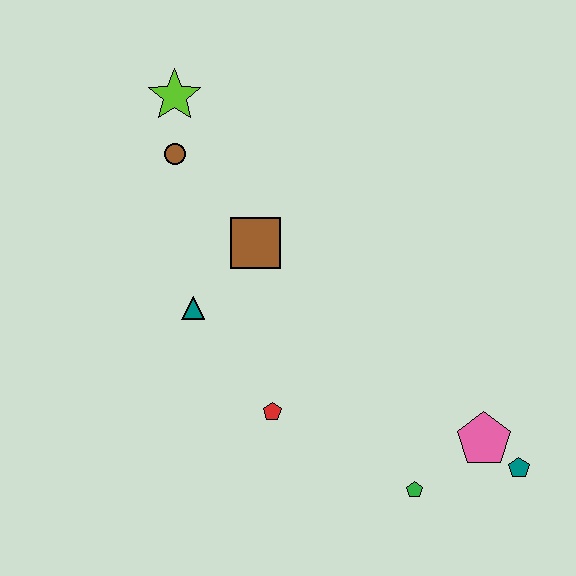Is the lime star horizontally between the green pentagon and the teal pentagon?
No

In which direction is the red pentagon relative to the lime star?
The red pentagon is below the lime star.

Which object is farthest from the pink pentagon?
The lime star is farthest from the pink pentagon.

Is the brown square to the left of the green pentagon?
Yes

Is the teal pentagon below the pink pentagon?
Yes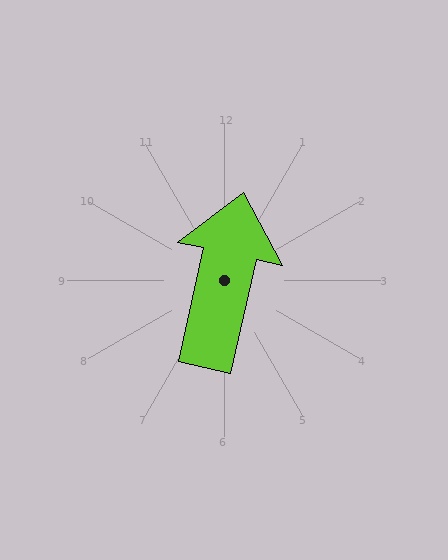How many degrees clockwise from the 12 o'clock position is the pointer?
Approximately 13 degrees.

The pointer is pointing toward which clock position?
Roughly 12 o'clock.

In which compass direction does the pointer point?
North.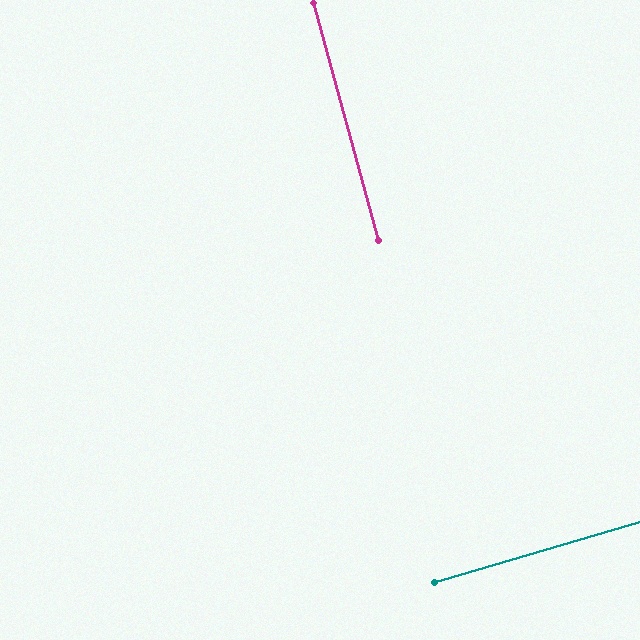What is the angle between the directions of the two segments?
Approximately 89 degrees.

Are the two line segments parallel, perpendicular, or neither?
Perpendicular — they meet at approximately 89°.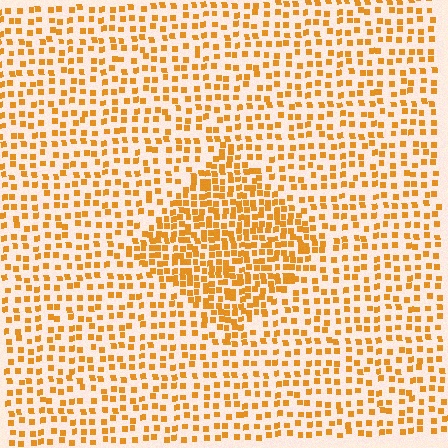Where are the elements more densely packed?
The elements are more densely packed inside the diamond boundary.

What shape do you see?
I see a diamond.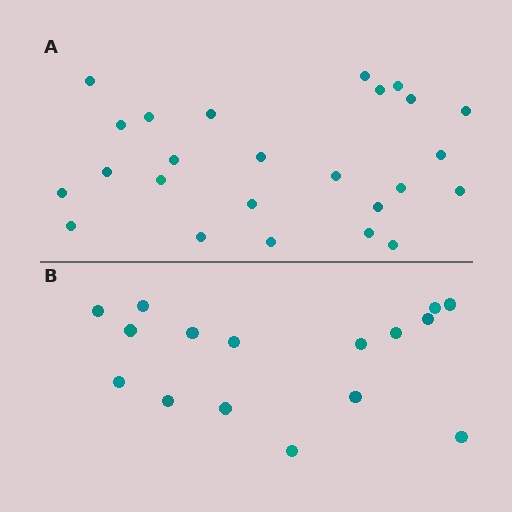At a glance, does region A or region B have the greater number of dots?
Region A (the top region) has more dots.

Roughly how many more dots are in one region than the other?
Region A has roughly 8 or so more dots than region B.